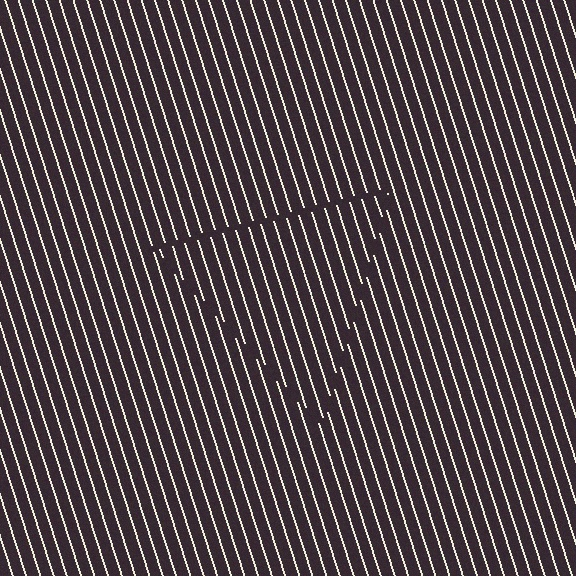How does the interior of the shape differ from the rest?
The interior of the shape contains the same grating, shifted by half a period — the contour is defined by the phase discontinuity where line-ends from the inner and outer gratings abut.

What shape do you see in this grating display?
An illusory triangle. The interior of the shape contains the same grating, shifted by half a period — the contour is defined by the phase discontinuity where line-ends from the inner and outer gratings abut.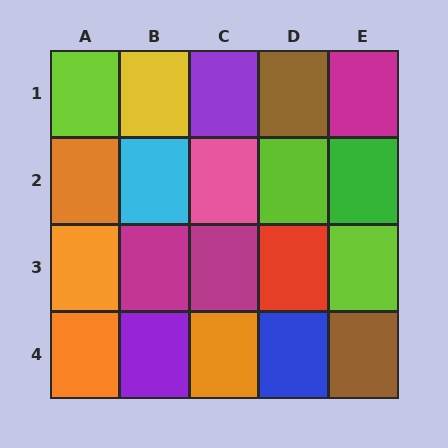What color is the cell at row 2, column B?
Cyan.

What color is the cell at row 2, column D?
Lime.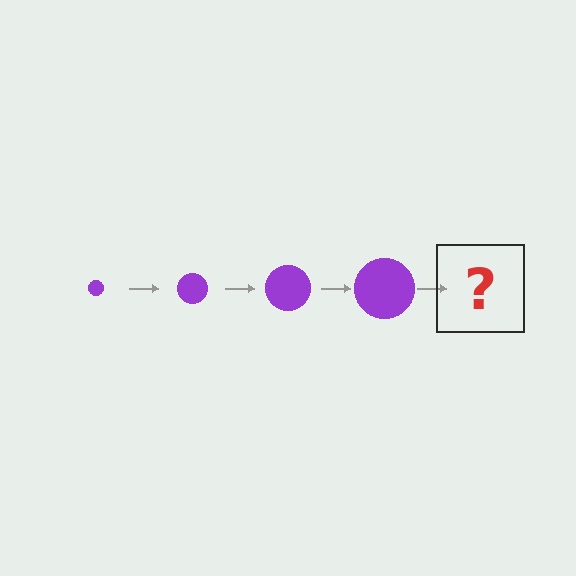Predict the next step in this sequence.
The next step is a purple circle, larger than the previous one.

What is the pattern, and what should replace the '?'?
The pattern is that the circle gets progressively larger each step. The '?' should be a purple circle, larger than the previous one.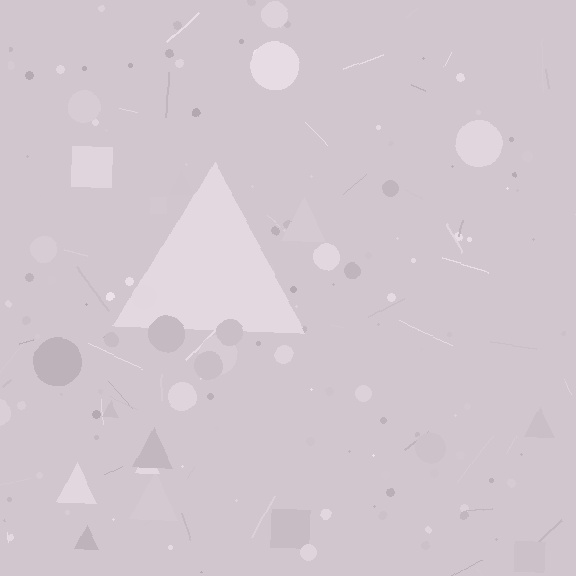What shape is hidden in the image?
A triangle is hidden in the image.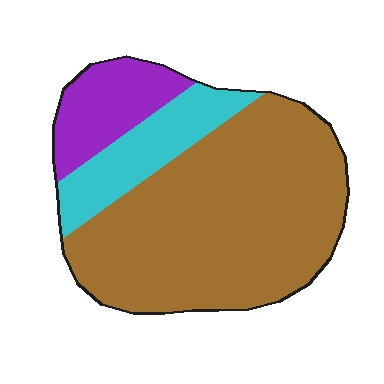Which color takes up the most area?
Brown, at roughly 70%.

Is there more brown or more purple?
Brown.